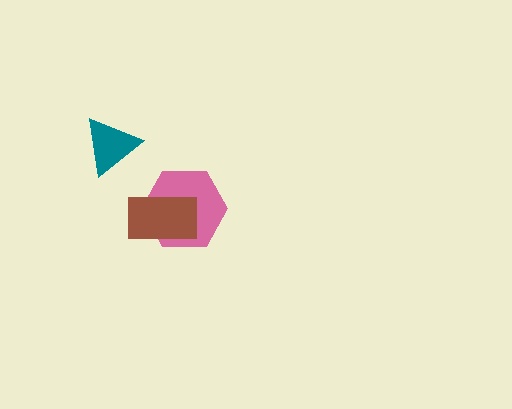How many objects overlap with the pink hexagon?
1 object overlaps with the pink hexagon.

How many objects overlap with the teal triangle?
0 objects overlap with the teal triangle.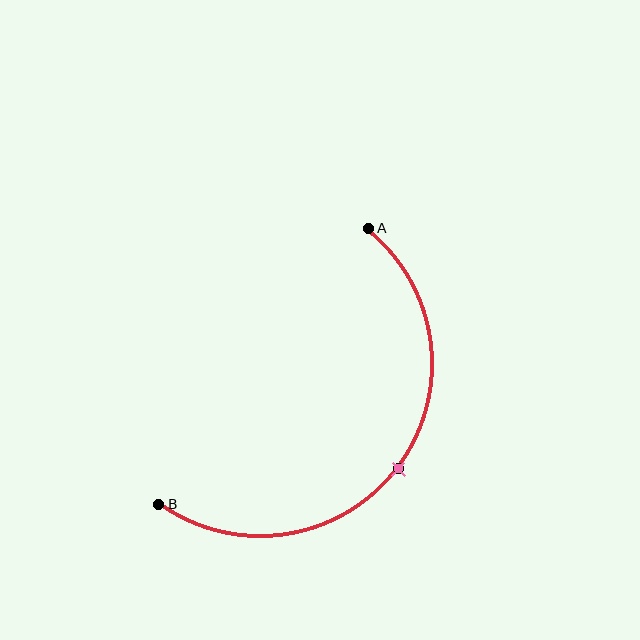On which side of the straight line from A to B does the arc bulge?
The arc bulges below and to the right of the straight line connecting A and B.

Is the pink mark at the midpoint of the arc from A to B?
Yes. The pink mark lies on the arc at equal arc-length from both A and B — it is the arc midpoint.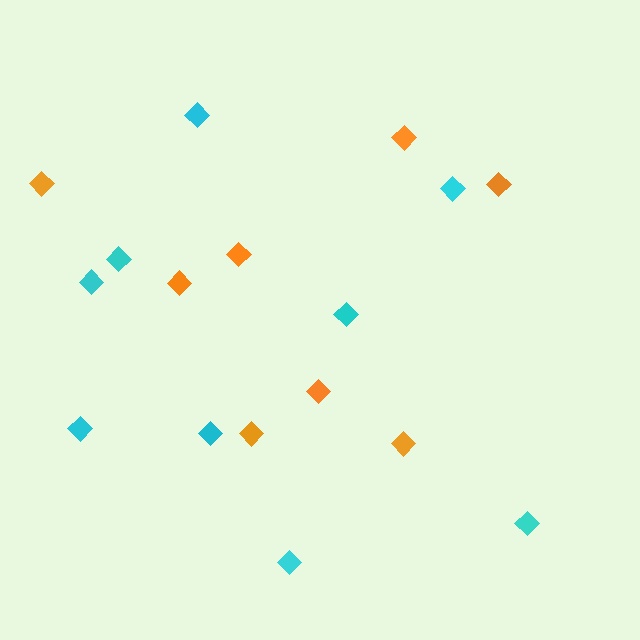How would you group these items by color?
There are 2 groups: one group of cyan diamonds (9) and one group of orange diamonds (8).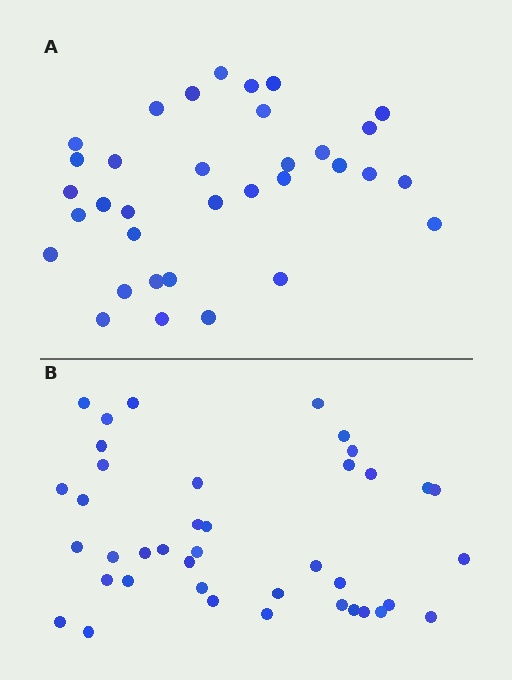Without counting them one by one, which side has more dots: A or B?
Region B (the bottom region) has more dots.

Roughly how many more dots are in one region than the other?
Region B has about 6 more dots than region A.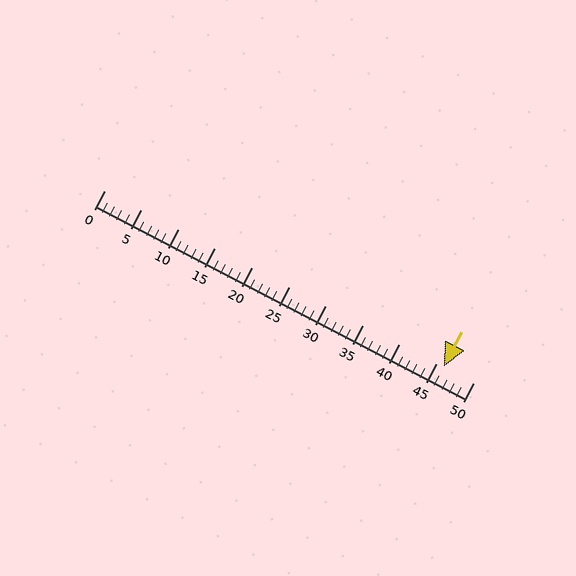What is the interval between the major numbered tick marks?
The major tick marks are spaced 5 units apart.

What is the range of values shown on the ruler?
The ruler shows values from 0 to 50.